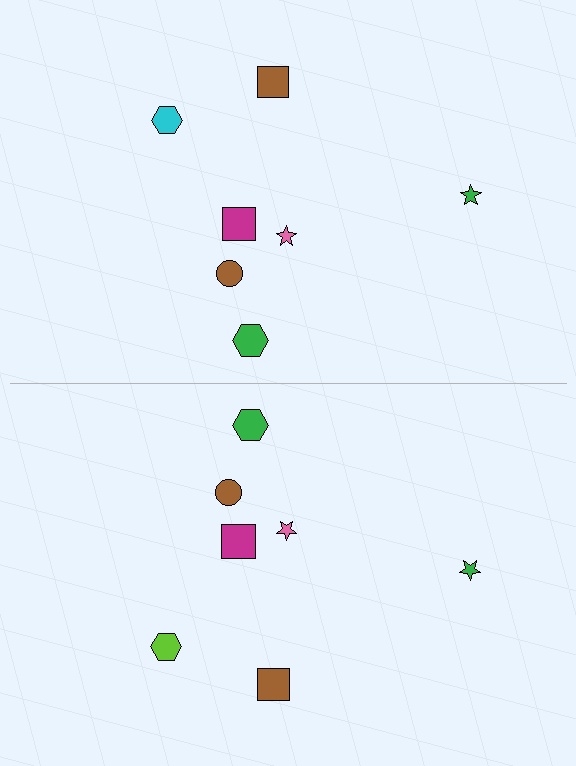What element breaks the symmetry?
The lime hexagon on the bottom side breaks the symmetry — its mirror counterpart is cyan.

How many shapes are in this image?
There are 14 shapes in this image.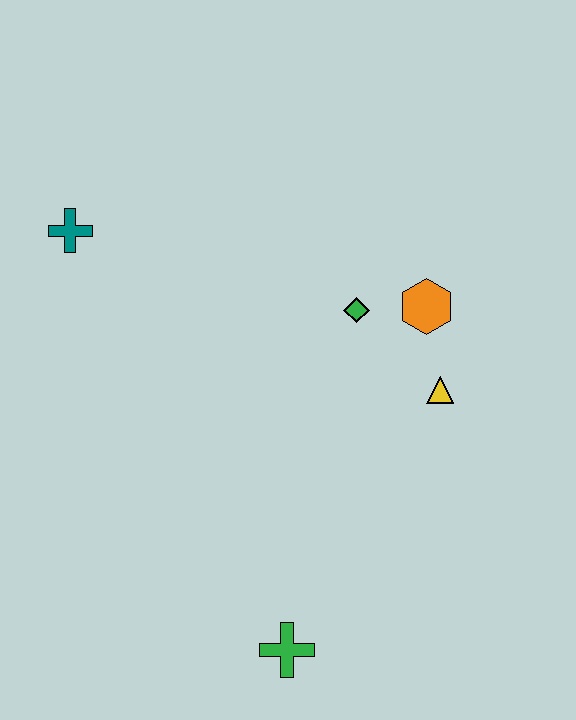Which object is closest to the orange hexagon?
The green diamond is closest to the orange hexagon.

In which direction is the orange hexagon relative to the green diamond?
The orange hexagon is to the right of the green diamond.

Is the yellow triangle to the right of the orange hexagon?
Yes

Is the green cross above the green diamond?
No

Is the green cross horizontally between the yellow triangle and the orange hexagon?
No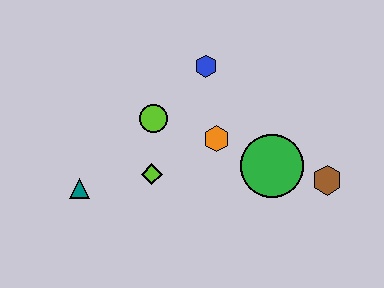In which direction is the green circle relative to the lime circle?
The green circle is to the right of the lime circle.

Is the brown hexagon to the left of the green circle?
No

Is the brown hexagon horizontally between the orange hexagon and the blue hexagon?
No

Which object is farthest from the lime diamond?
The brown hexagon is farthest from the lime diamond.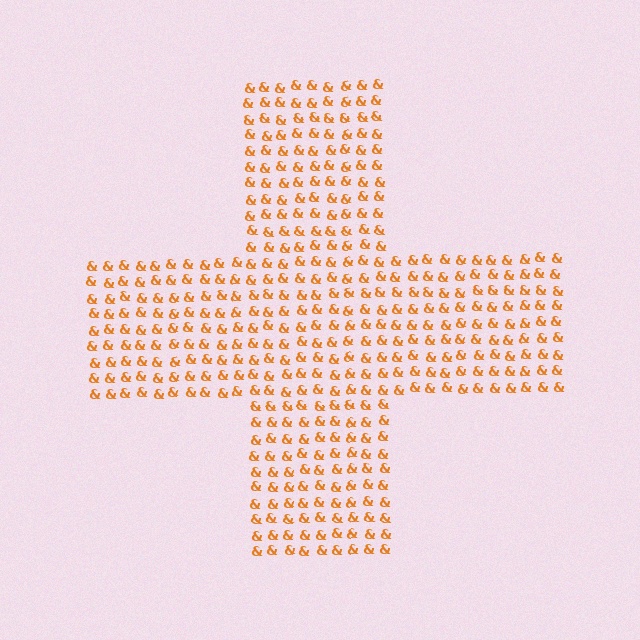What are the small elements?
The small elements are ampersands.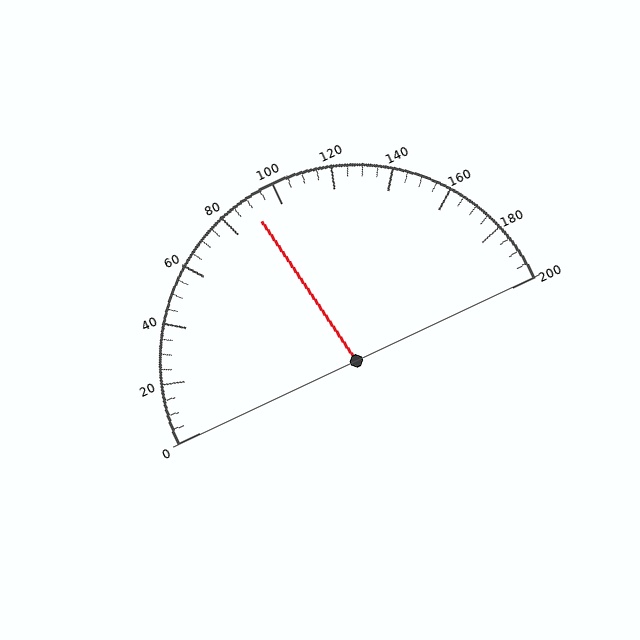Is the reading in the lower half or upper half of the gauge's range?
The reading is in the lower half of the range (0 to 200).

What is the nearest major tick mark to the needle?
The nearest major tick mark is 80.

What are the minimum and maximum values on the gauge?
The gauge ranges from 0 to 200.